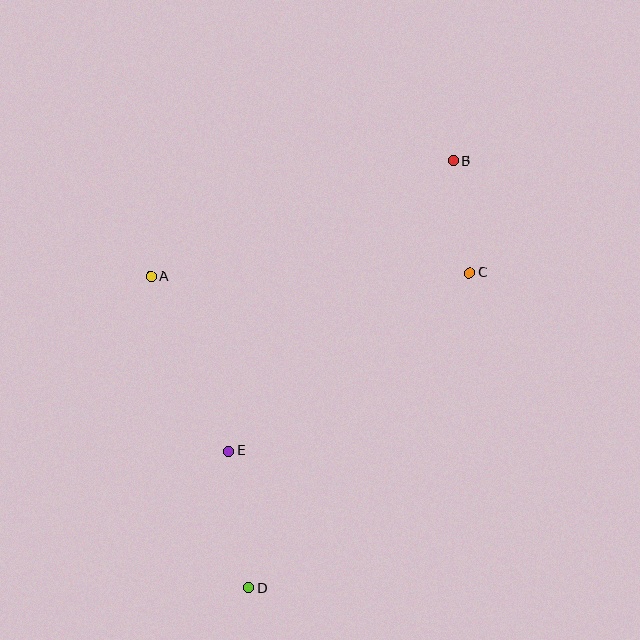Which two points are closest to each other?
Points B and C are closest to each other.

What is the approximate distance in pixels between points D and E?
The distance between D and E is approximately 139 pixels.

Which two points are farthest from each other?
Points B and D are farthest from each other.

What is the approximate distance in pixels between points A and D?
The distance between A and D is approximately 327 pixels.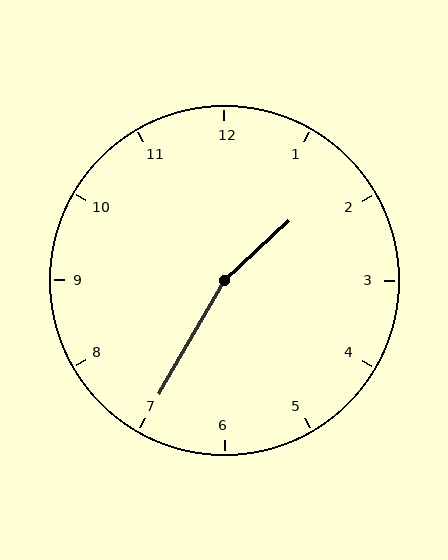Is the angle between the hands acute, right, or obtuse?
It is obtuse.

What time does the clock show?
1:35.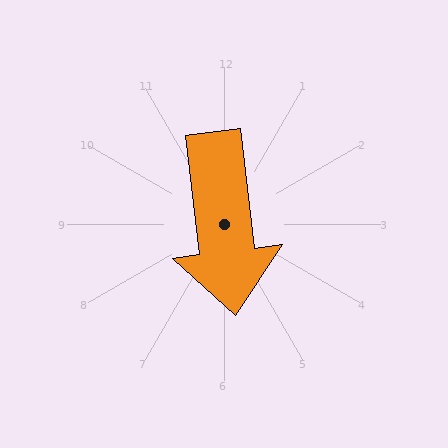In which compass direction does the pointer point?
South.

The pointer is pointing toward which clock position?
Roughly 6 o'clock.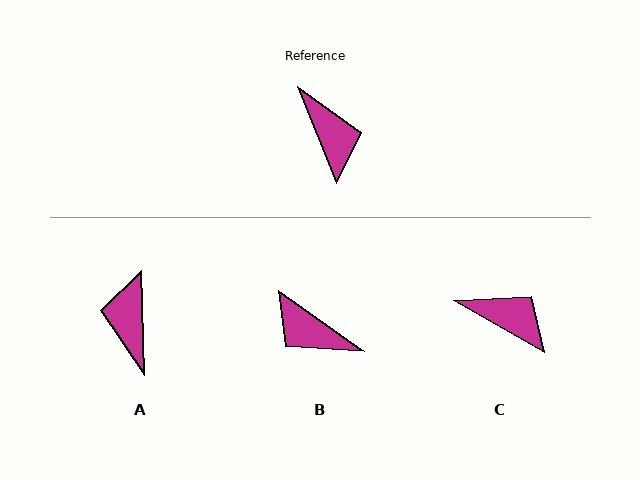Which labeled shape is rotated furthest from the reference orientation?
A, about 160 degrees away.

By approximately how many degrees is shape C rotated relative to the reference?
Approximately 39 degrees counter-clockwise.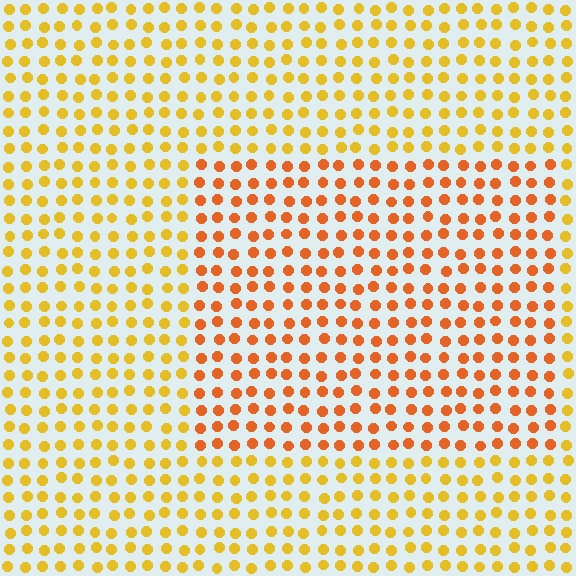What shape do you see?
I see a rectangle.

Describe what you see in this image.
The image is filled with small yellow elements in a uniform arrangement. A rectangle-shaped region is visible where the elements are tinted to a slightly different hue, forming a subtle color boundary.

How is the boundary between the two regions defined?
The boundary is defined purely by a slight shift in hue (about 29 degrees). Spacing, size, and orientation are identical on both sides.